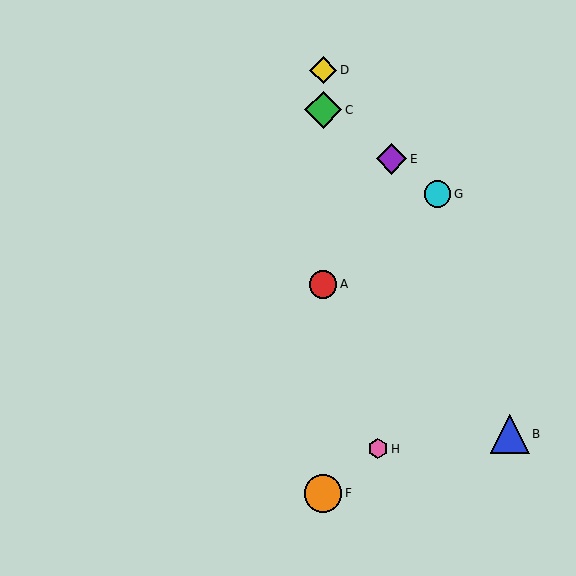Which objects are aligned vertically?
Objects A, C, D, F are aligned vertically.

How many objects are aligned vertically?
4 objects (A, C, D, F) are aligned vertically.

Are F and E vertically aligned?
No, F is at x≈323 and E is at x≈392.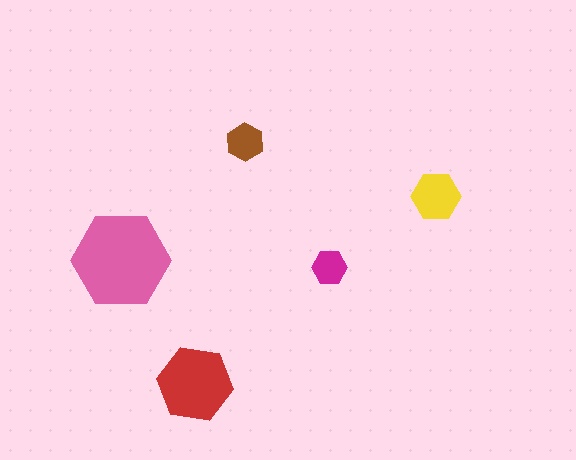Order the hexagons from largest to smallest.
the pink one, the red one, the yellow one, the brown one, the magenta one.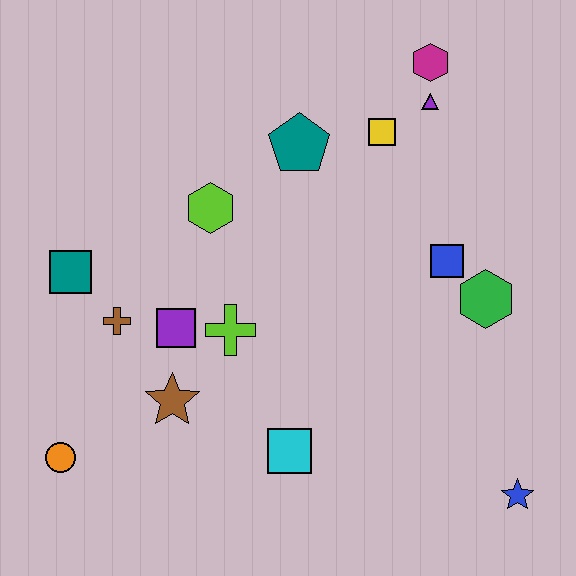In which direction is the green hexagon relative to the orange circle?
The green hexagon is to the right of the orange circle.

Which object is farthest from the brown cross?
The blue star is farthest from the brown cross.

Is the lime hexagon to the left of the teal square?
No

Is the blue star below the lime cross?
Yes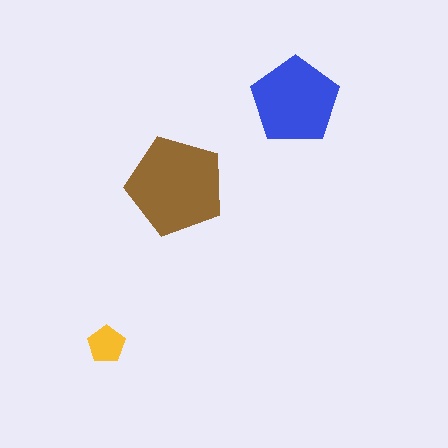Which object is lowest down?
The yellow pentagon is bottommost.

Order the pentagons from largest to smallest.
the brown one, the blue one, the yellow one.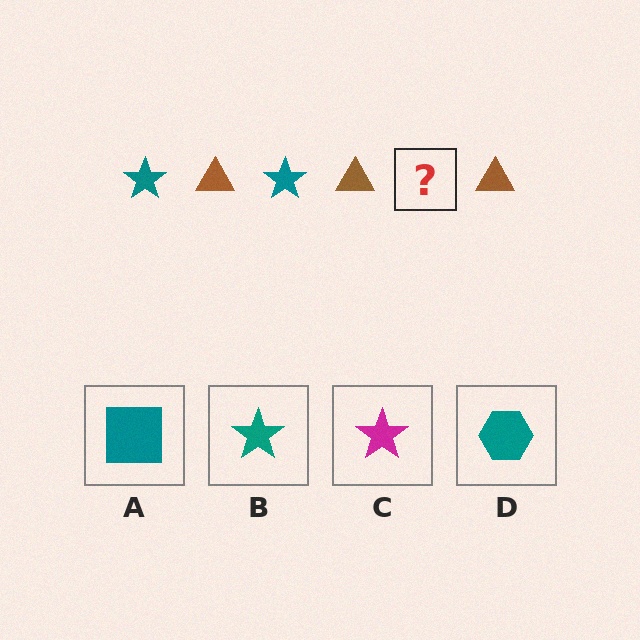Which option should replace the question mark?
Option B.